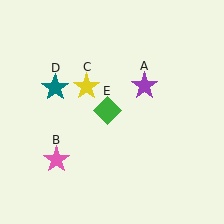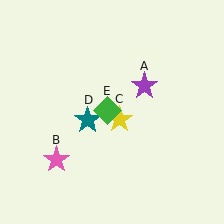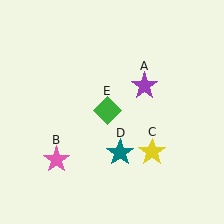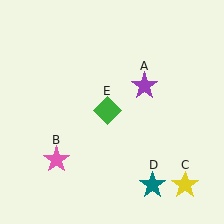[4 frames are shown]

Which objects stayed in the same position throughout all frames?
Purple star (object A) and pink star (object B) and green diamond (object E) remained stationary.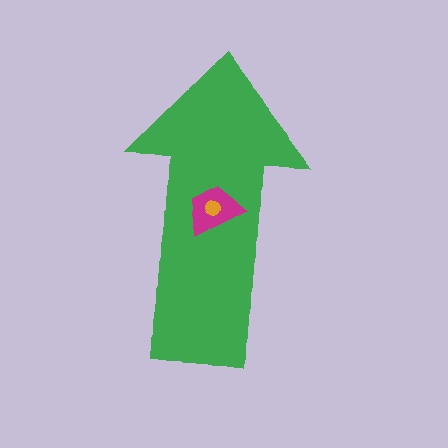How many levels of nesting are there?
3.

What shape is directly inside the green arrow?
The magenta trapezoid.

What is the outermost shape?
The green arrow.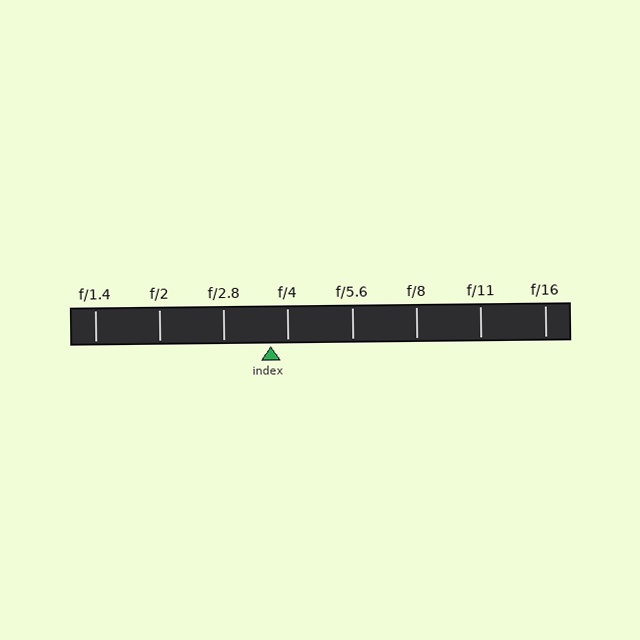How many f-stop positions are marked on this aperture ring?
There are 8 f-stop positions marked.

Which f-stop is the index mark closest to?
The index mark is closest to f/4.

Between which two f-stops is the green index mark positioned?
The index mark is between f/2.8 and f/4.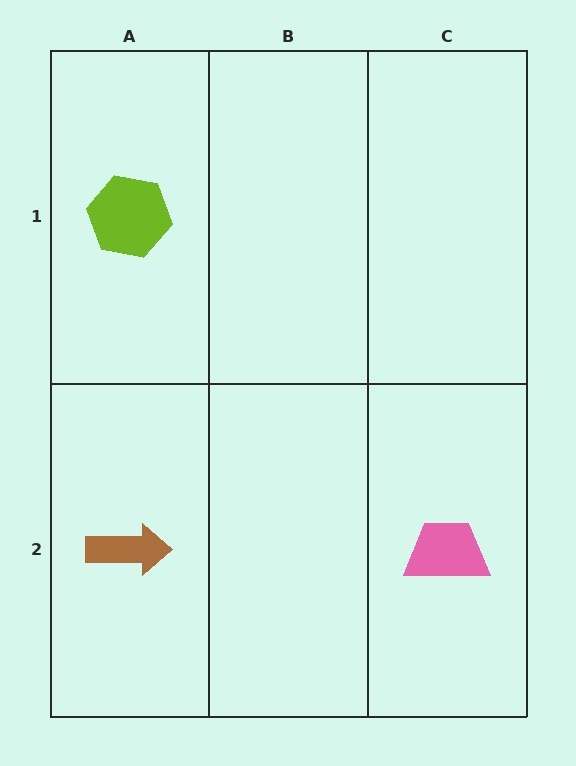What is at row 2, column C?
A pink trapezoid.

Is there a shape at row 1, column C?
No, that cell is empty.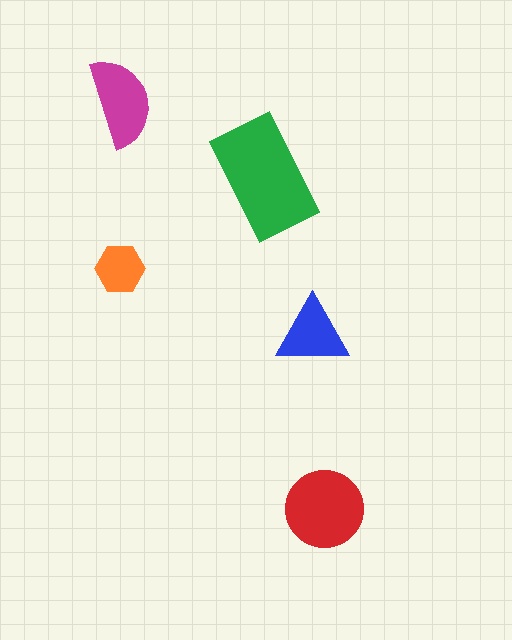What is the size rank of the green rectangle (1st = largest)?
1st.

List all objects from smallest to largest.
The orange hexagon, the blue triangle, the magenta semicircle, the red circle, the green rectangle.